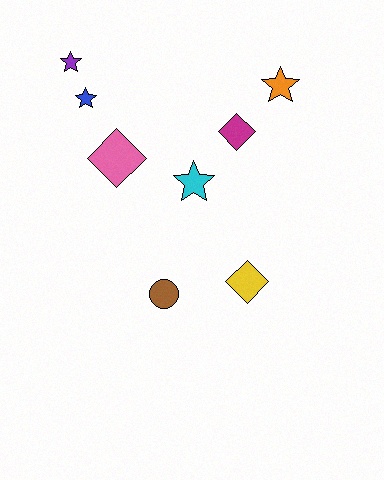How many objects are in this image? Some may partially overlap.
There are 8 objects.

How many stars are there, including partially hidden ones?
There are 4 stars.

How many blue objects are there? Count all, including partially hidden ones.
There is 1 blue object.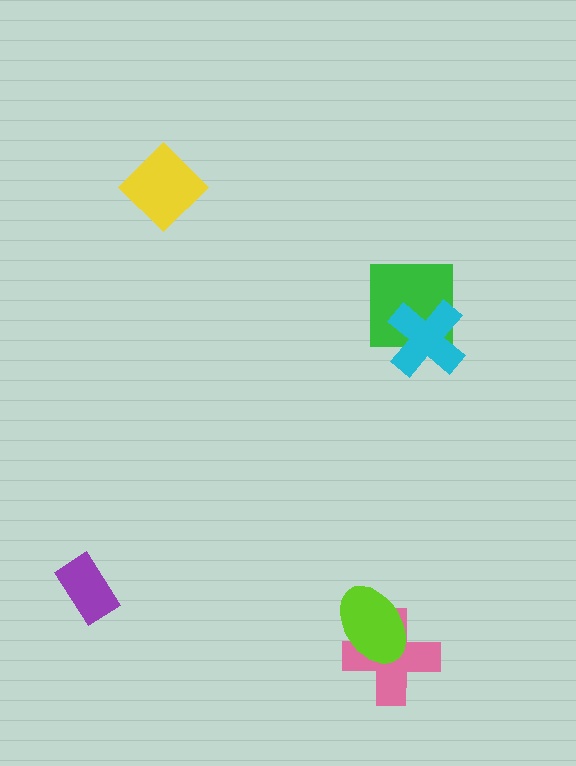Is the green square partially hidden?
Yes, it is partially covered by another shape.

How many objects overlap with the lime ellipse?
1 object overlaps with the lime ellipse.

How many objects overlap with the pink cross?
1 object overlaps with the pink cross.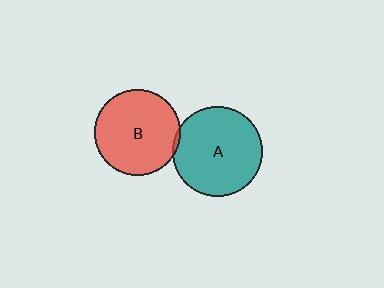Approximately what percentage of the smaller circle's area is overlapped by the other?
Approximately 5%.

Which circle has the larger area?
Circle A (teal).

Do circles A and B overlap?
Yes.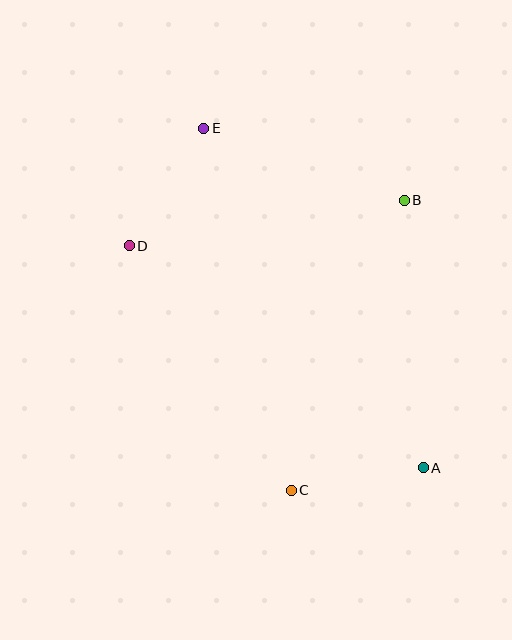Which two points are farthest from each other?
Points A and E are farthest from each other.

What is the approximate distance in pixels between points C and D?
The distance between C and D is approximately 293 pixels.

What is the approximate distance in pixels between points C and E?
The distance between C and E is approximately 372 pixels.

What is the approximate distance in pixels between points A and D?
The distance between A and D is approximately 368 pixels.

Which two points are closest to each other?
Points A and C are closest to each other.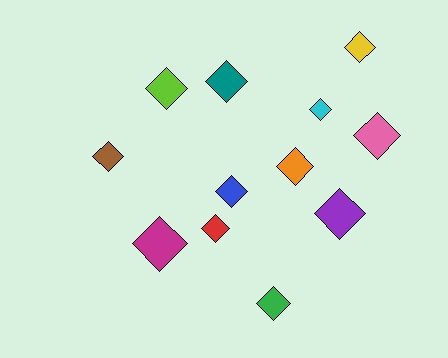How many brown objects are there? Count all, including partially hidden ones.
There is 1 brown object.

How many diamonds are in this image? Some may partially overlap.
There are 12 diamonds.